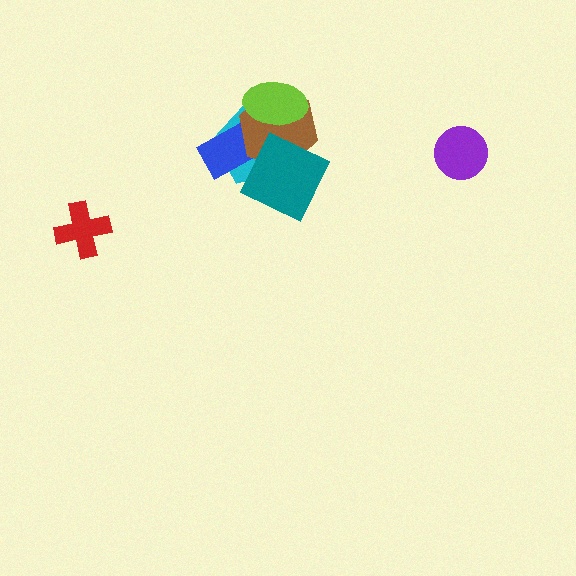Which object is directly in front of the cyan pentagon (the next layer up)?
The blue rectangle is directly in front of the cyan pentagon.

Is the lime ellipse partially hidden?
No, no other shape covers it.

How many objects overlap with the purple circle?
0 objects overlap with the purple circle.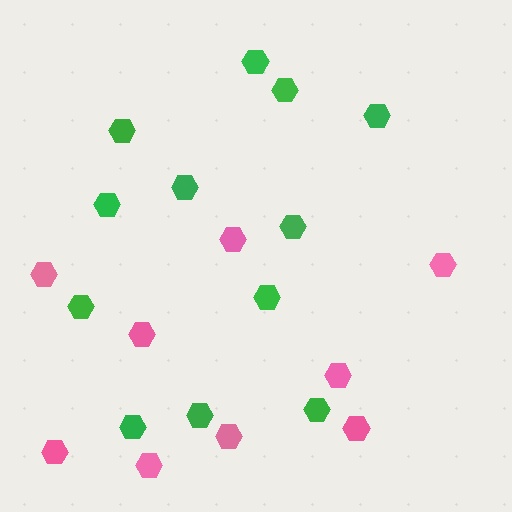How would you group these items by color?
There are 2 groups: one group of green hexagons (12) and one group of pink hexagons (9).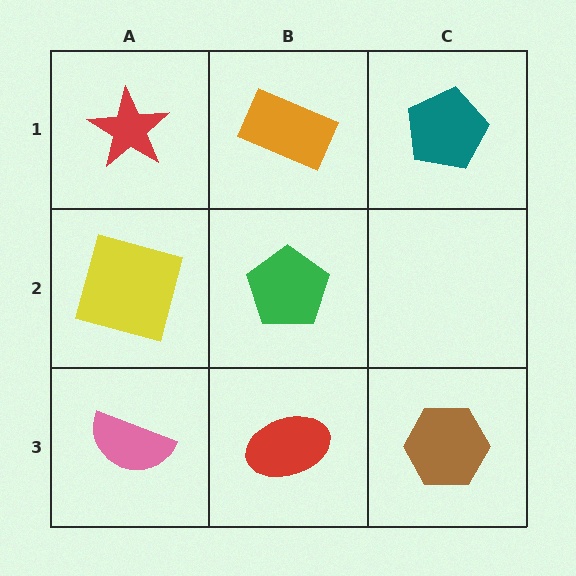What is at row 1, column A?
A red star.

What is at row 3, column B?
A red ellipse.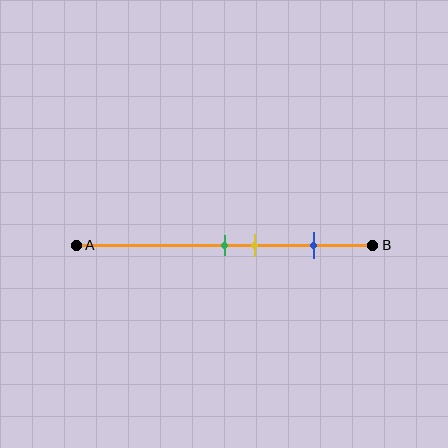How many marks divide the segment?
There are 3 marks dividing the segment.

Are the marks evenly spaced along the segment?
No, the marks are not evenly spaced.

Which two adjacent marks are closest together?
The green and yellow marks are the closest adjacent pair.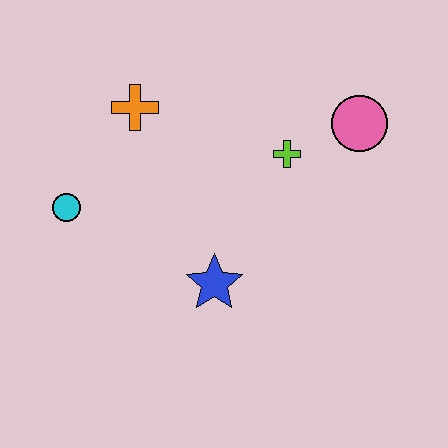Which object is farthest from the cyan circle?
The pink circle is farthest from the cyan circle.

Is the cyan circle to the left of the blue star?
Yes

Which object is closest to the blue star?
The lime cross is closest to the blue star.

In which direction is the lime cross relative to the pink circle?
The lime cross is to the left of the pink circle.